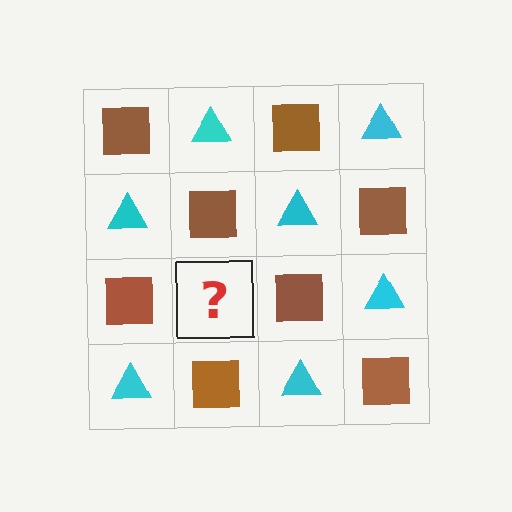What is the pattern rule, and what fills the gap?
The rule is that it alternates brown square and cyan triangle in a checkerboard pattern. The gap should be filled with a cyan triangle.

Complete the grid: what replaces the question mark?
The question mark should be replaced with a cyan triangle.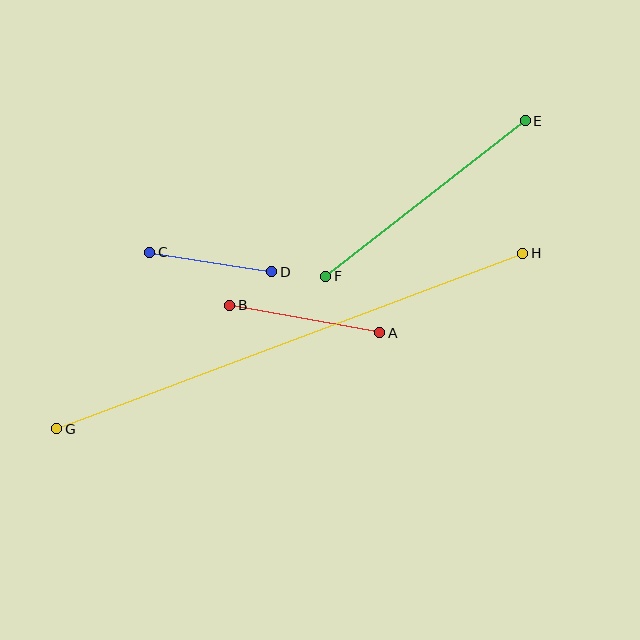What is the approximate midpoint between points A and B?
The midpoint is at approximately (305, 319) pixels.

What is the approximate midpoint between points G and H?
The midpoint is at approximately (290, 341) pixels.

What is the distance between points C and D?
The distance is approximately 124 pixels.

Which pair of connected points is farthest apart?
Points G and H are farthest apart.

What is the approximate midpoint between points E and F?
The midpoint is at approximately (426, 198) pixels.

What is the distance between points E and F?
The distance is approximately 253 pixels.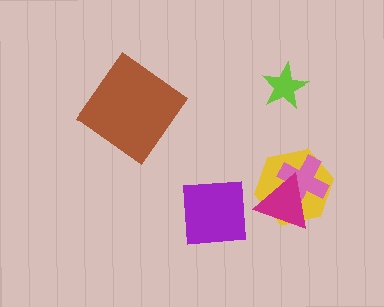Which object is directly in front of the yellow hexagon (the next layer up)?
The pink cross is directly in front of the yellow hexagon.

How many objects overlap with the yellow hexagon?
2 objects overlap with the yellow hexagon.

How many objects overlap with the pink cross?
2 objects overlap with the pink cross.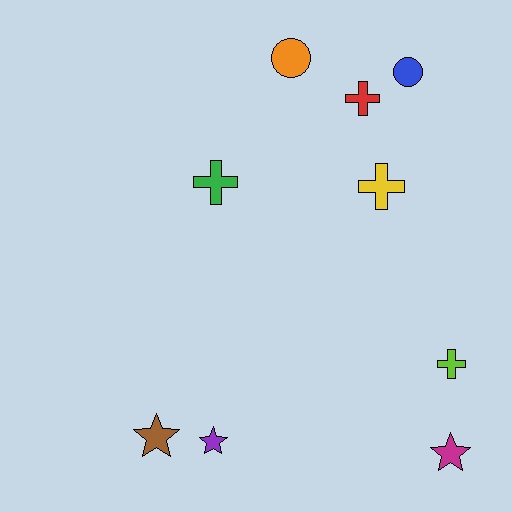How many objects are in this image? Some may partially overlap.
There are 9 objects.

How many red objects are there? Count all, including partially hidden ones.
There is 1 red object.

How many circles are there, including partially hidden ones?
There are 2 circles.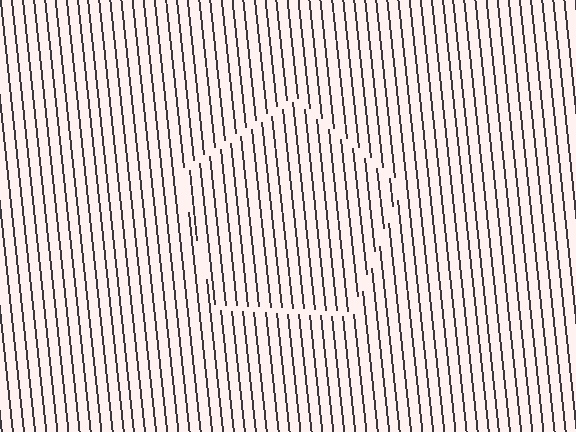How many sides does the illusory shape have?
5 sides — the line-ends trace a pentagon.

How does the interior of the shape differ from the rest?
The interior of the shape contains the same grating, shifted by half a period — the contour is defined by the phase discontinuity where line-ends from the inner and outer gratings abut.